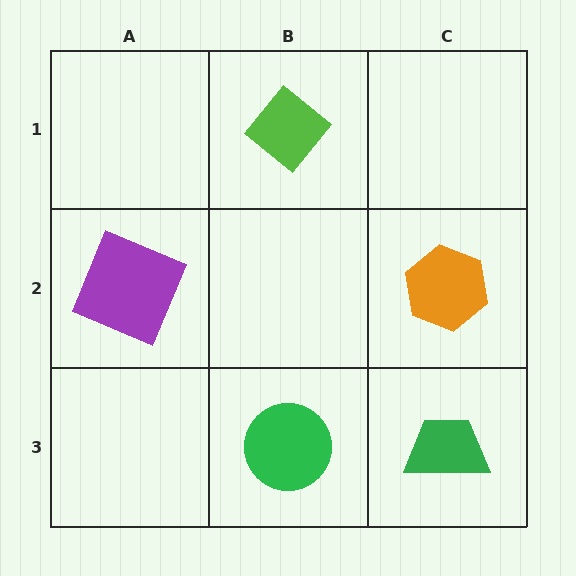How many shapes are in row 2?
2 shapes.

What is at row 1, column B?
A lime diamond.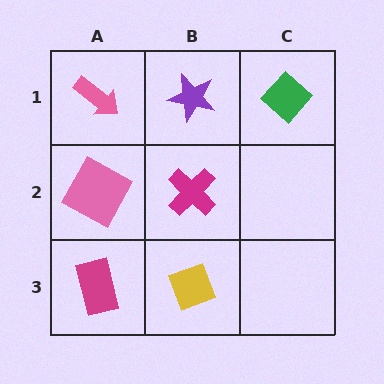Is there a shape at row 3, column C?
No, that cell is empty.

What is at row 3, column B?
A yellow diamond.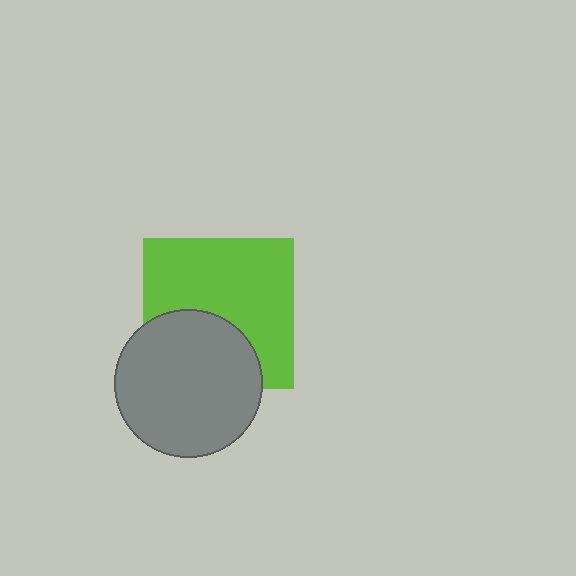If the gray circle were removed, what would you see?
You would see the complete lime square.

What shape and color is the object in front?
The object in front is a gray circle.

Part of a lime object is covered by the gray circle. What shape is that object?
It is a square.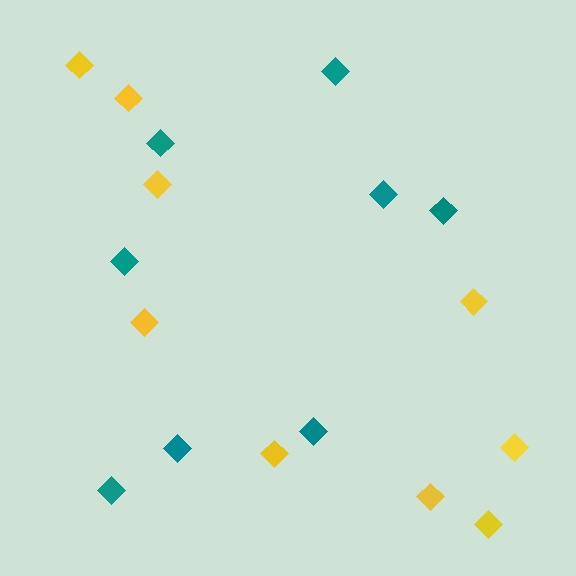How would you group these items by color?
There are 2 groups: one group of yellow diamonds (9) and one group of teal diamonds (8).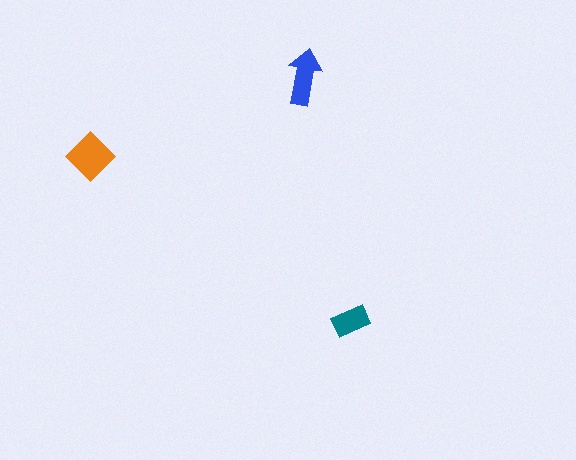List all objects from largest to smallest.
The orange diamond, the blue arrow, the teal rectangle.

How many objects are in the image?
There are 3 objects in the image.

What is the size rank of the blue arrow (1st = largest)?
2nd.